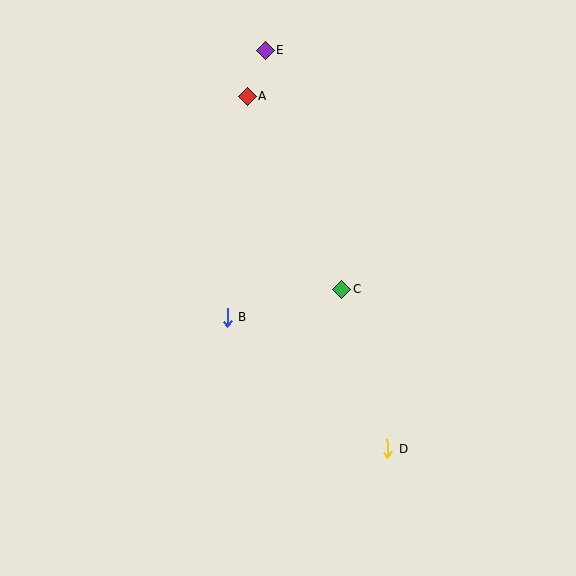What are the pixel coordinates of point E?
Point E is at (266, 50).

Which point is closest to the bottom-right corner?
Point D is closest to the bottom-right corner.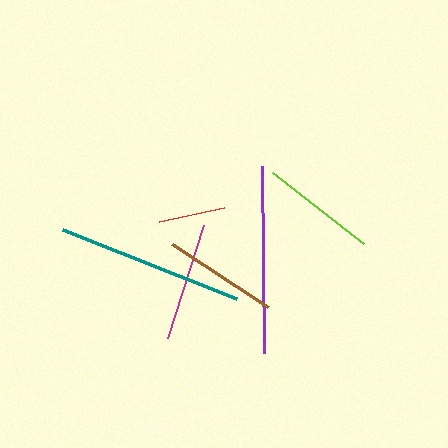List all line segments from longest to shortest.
From longest to shortest: purple, teal, magenta, brown, lime, red.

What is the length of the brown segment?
The brown segment is approximately 115 pixels long.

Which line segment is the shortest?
The red line is the shortest at approximately 67 pixels.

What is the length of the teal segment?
The teal segment is approximately 187 pixels long.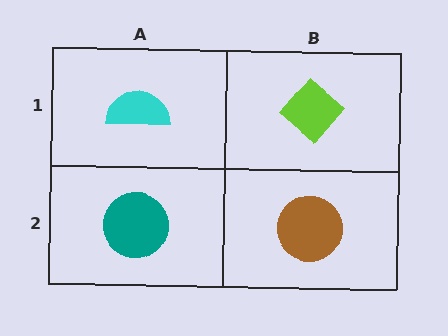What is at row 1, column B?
A lime diamond.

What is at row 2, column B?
A brown circle.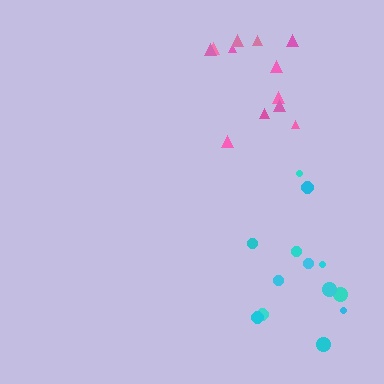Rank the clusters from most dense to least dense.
cyan, pink.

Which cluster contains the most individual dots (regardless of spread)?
Cyan (13).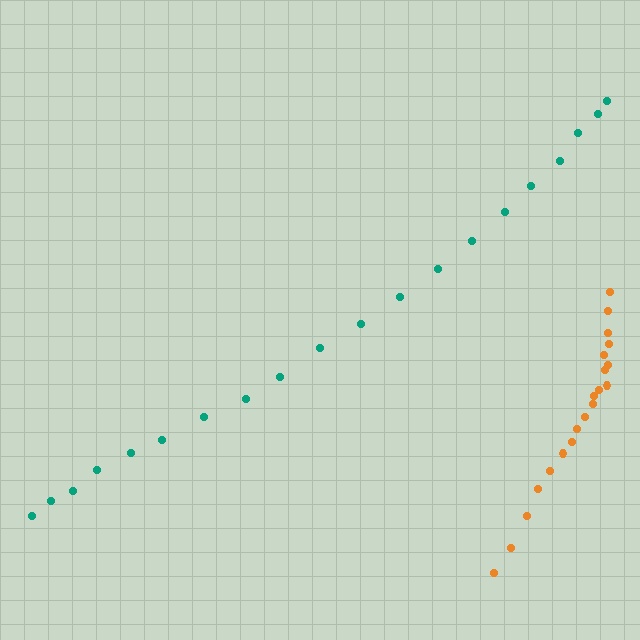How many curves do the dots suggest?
There are 2 distinct paths.